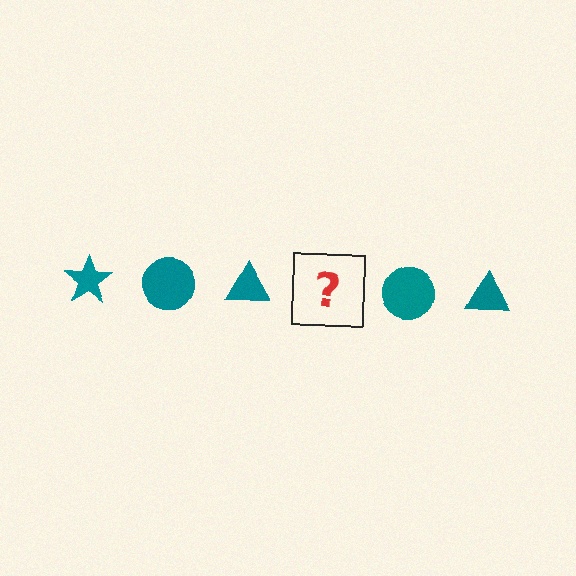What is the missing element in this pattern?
The missing element is a teal star.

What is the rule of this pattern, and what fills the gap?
The rule is that the pattern cycles through star, circle, triangle shapes in teal. The gap should be filled with a teal star.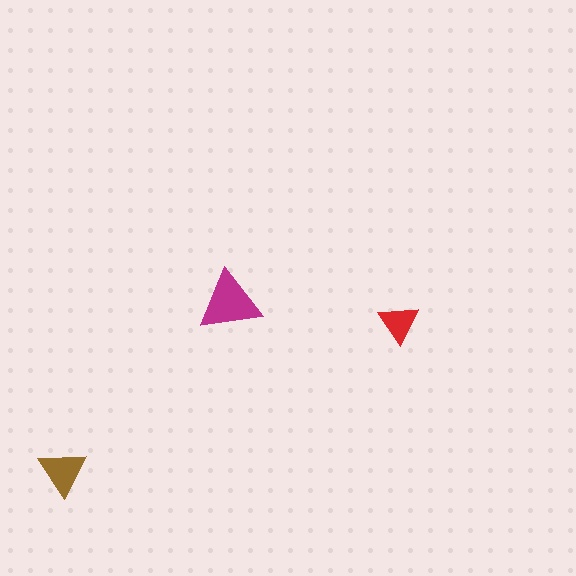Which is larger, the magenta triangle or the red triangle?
The magenta one.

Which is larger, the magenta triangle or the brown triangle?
The magenta one.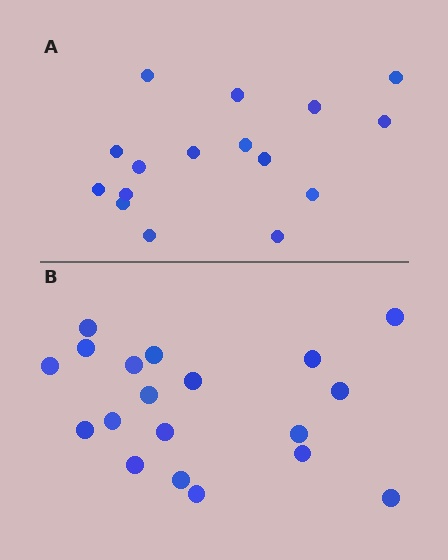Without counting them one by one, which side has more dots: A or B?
Region B (the bottom region) has more dots.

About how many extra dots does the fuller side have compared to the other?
Region B has just a few more — roughly 2 or 3 more dots than region A.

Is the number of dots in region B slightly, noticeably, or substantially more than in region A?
Region B has only slightly more — the two regions are fairly close. The ratio is roughly 1.2 to 1.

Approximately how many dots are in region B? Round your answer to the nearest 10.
About 20 dots. (The exact count is 19, which rounds to 20.)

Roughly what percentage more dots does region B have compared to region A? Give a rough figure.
About 20% more.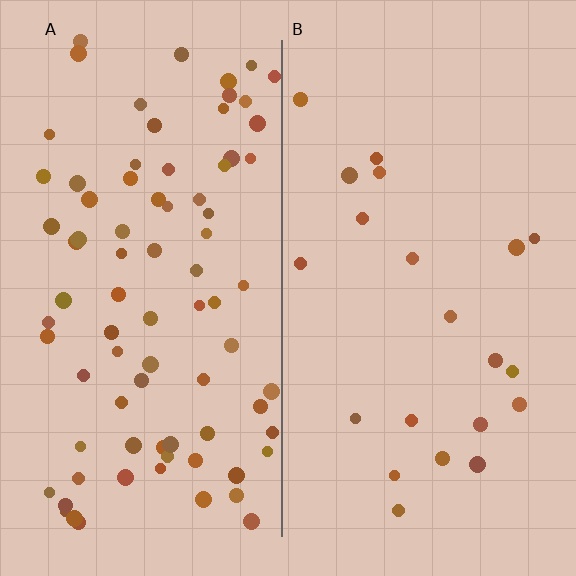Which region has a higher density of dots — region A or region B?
A (the left).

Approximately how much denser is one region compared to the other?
Approximately 3.8× — region A over region B.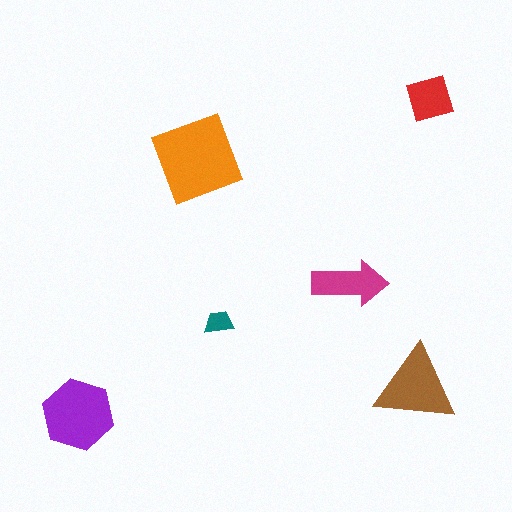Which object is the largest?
The orange square.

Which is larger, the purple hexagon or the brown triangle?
The purple hexagon.